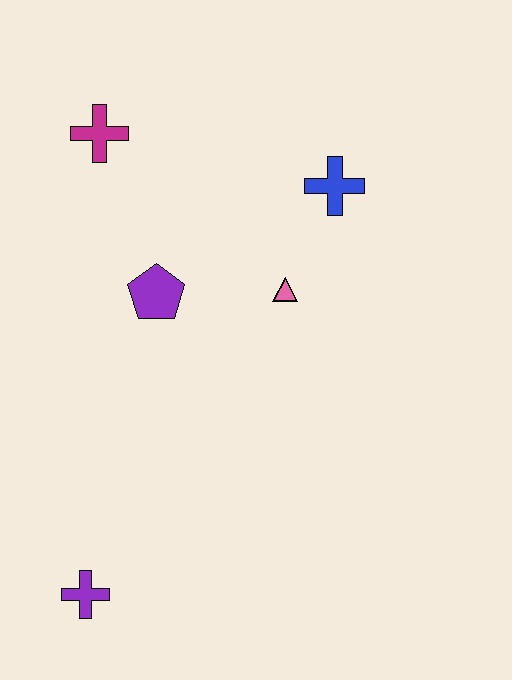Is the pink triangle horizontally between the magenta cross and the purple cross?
No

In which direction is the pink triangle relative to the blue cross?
The pink triangle is below the blue cross.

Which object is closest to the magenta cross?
The purple pentagon is closest to the magenta cross.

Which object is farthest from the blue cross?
The purple cross is farthest from the blue cross.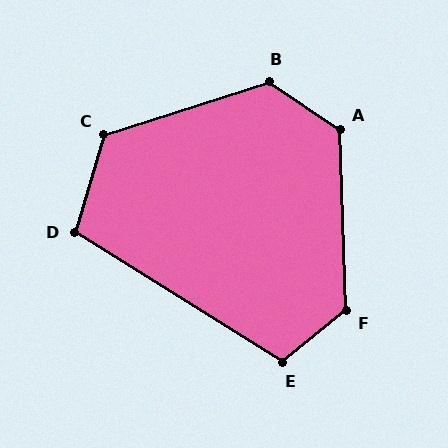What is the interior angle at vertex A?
Approximately 126 degrees (obtuse).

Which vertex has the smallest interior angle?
D, at approximately 105 degrees.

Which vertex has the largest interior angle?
B, at approximately 128 degrees.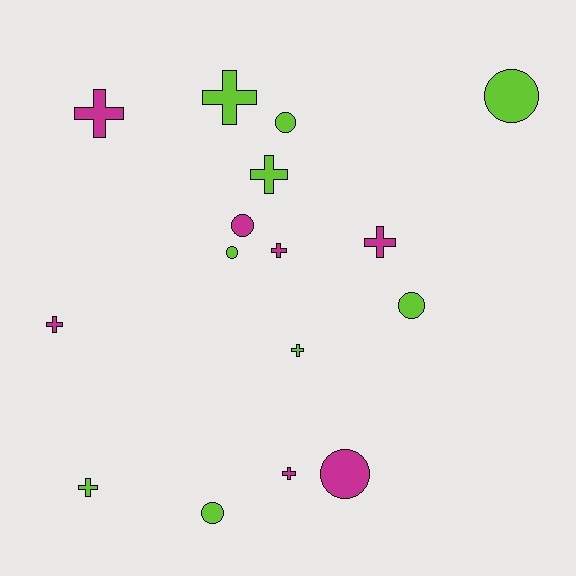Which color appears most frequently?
Lime, with 9 objects.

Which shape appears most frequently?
Cross, with 9 objects.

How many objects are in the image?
There are 16 objects.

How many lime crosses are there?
There are 4 lime crosses.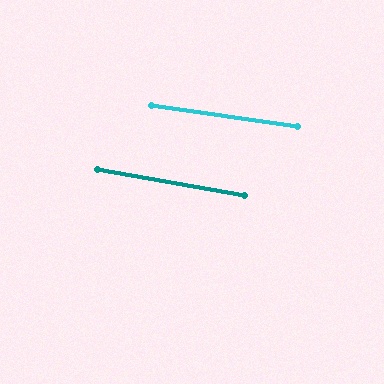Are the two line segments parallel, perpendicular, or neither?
Parallel — their directions differ by only 1.5°.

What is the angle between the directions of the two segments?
Approximately 1 degree.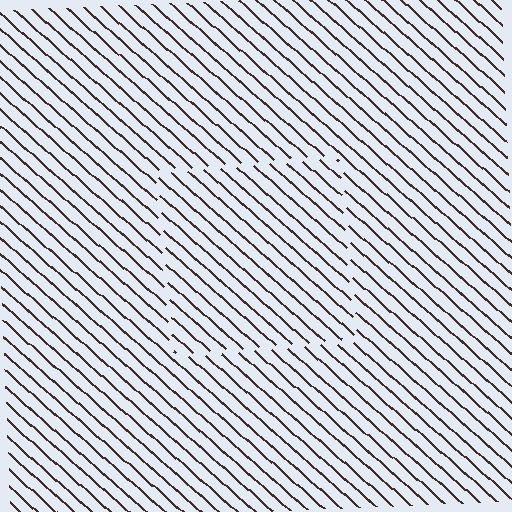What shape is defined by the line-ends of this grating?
An illusory square. The interior of the shape contains the same grating, shifted by half a period — the contour is defined by the phase discontinuity where line-ends from the inner and outer gratings abut.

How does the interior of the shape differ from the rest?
The interior of the shape contains the same grating, shifted by half a period — the contour is defined by the phase discontinuity where line-ends from the inner and outer gratings abut.